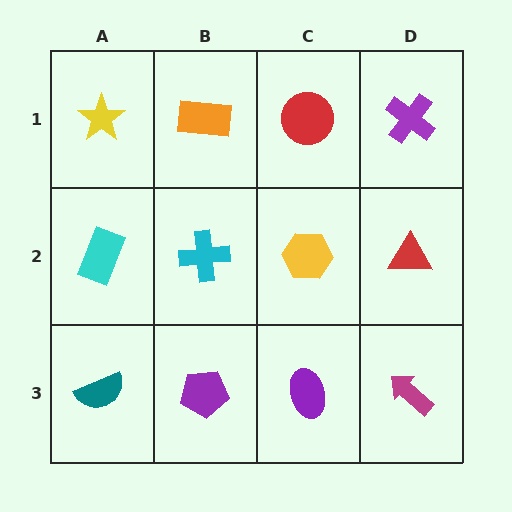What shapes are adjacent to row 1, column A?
A cyan rectangle (row 2, column A), an orange rectangle (row 1, column B).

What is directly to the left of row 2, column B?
A cyan rectangle.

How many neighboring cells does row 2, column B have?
4.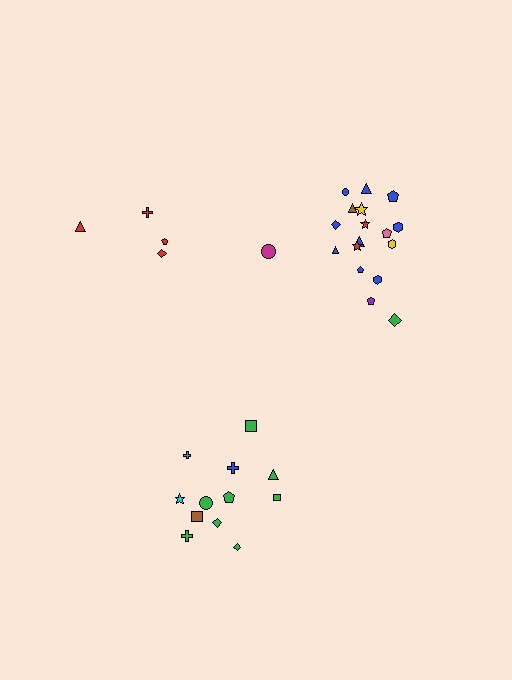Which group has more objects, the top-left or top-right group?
The top-right group.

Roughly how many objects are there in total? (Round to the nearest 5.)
Roughly 35 objects in total.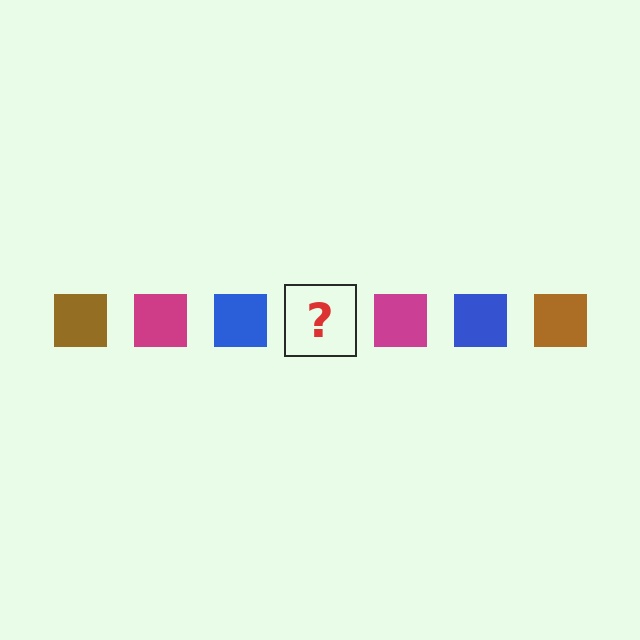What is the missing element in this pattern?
The missing element is a brown square.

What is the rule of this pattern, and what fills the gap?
The rule is that the pattern cycles through brown, magenta, blue squares. The gap should be filled with a brown square.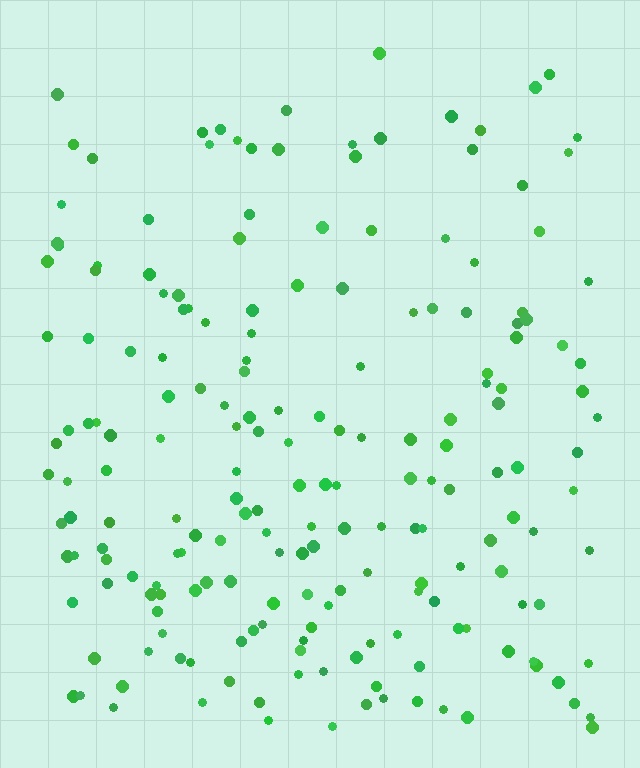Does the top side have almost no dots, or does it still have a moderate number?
Still a moderate number, just noticeably fewer than the bottom.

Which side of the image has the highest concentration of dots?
The bottom.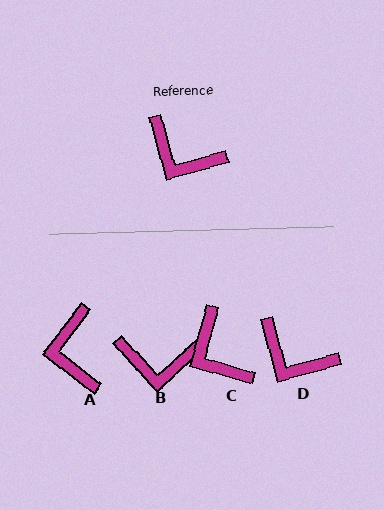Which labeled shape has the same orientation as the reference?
D.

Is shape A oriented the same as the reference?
No, it is off by about 53 degrees.